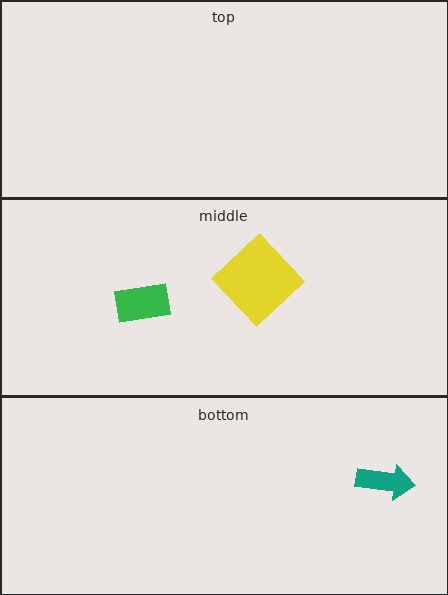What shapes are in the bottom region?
The teal arrow.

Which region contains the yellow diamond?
The middle region.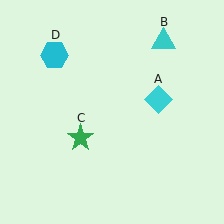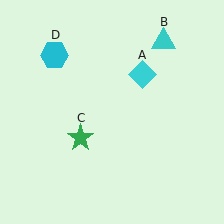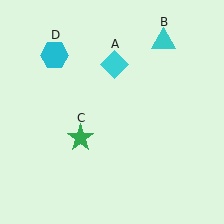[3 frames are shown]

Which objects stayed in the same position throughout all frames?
Cyan triangle (object B) and green star (object C) and cyan hexagon (object D) remained stationary.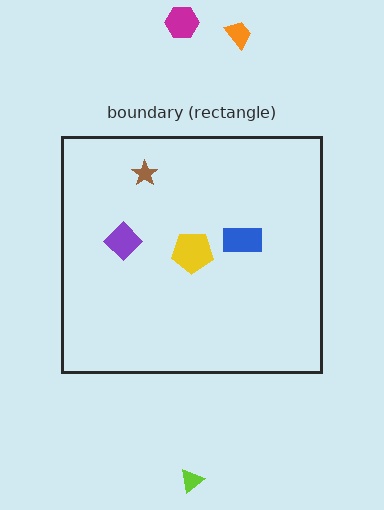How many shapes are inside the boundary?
4 inside, 3 outside.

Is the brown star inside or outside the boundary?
Inside.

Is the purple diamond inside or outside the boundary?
Inside.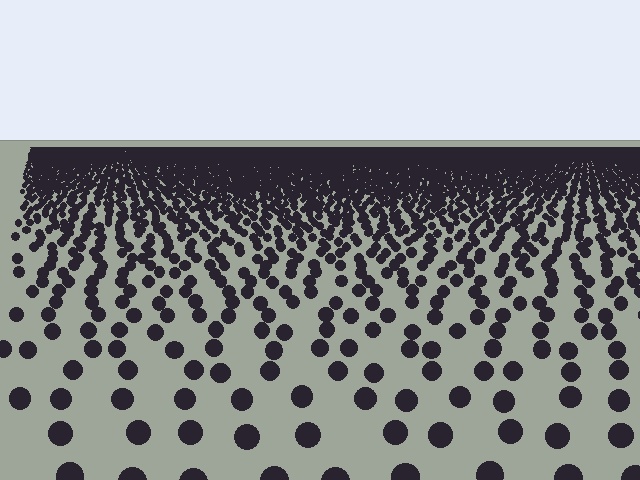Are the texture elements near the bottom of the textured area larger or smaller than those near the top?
Larger. Near the bottom, elements are closer to the viewer and appear at a bigger on-screen size.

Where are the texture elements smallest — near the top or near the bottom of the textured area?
Near the top.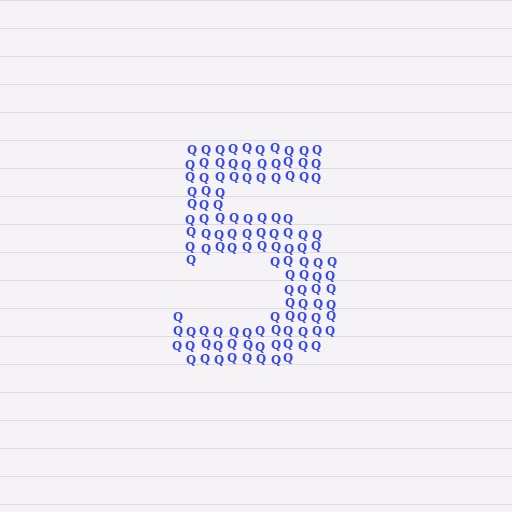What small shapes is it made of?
It is made of small letter Q's.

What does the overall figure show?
The overall figure shows the digit 5.